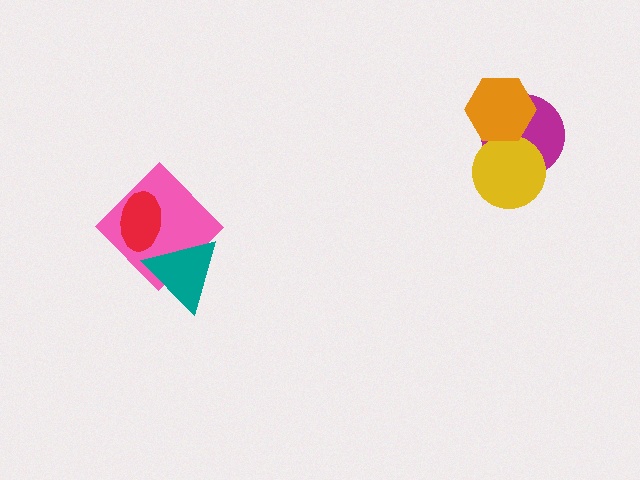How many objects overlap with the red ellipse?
2 objects overlap with the red ellipse.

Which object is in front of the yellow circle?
The orange hexagon is in front of the yellow circle.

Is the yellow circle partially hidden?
Yes, it is partially covered by another shape.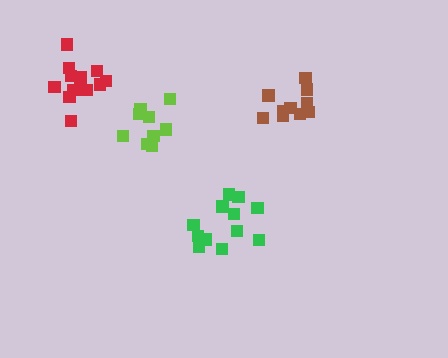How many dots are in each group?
Group 1: 9 dots, Group 2: 12 dots, Group 3: 10 dots, Group 4: 12 dots (43 total).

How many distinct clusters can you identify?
There are 4 distinct clusters.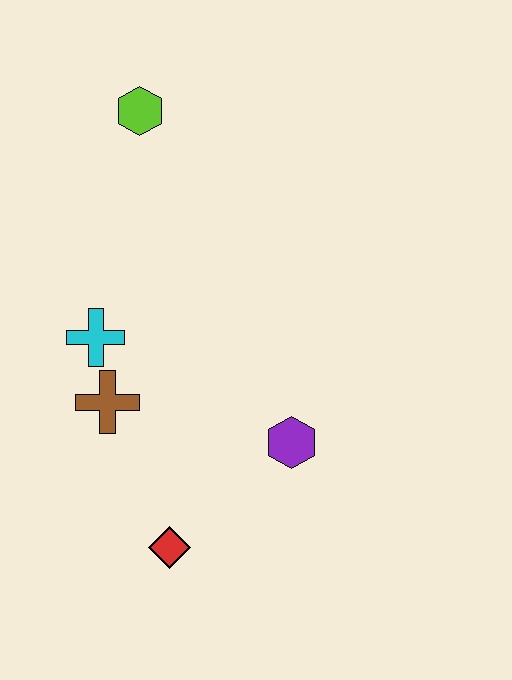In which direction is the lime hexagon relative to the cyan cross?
The lime hexagon is above the cyan cross.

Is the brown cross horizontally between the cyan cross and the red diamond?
Yes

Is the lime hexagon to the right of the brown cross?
Yes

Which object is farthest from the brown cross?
The lime hexagon is farthest from the brown cross.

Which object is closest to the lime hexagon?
The cyan cross is closest to the lime hexagon.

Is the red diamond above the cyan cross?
No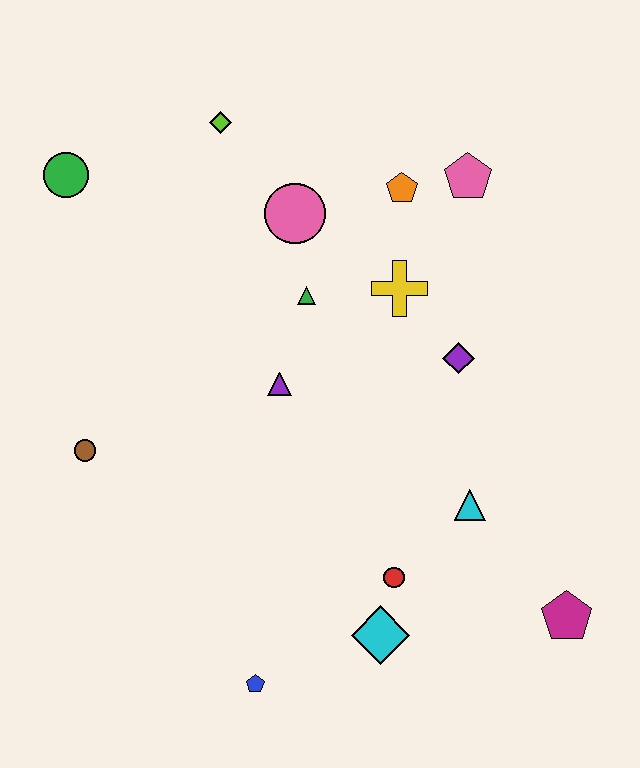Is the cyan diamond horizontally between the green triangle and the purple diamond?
Yes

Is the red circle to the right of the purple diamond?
No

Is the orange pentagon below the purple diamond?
No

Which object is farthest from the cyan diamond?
The green circle is farthest from the cyan diamond.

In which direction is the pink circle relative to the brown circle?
The pink circle is above the brown circle.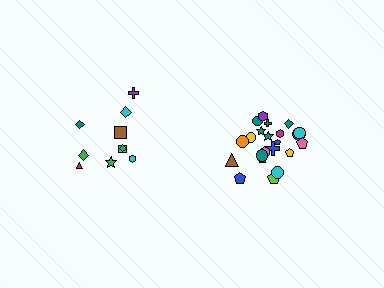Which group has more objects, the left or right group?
The right group.